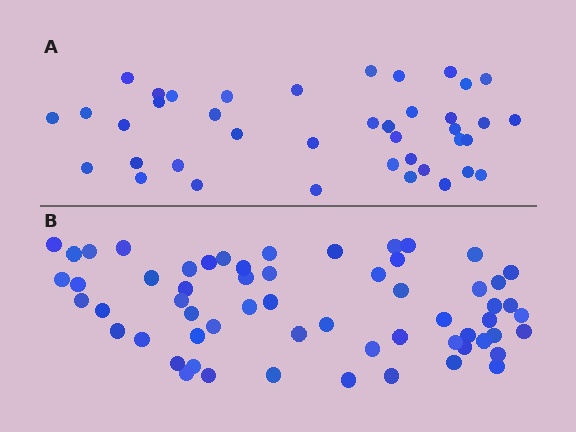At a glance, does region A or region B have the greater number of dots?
Region B (the bottom region) has more dots.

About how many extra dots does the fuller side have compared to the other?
Region B has approximately 20 more dots than region A.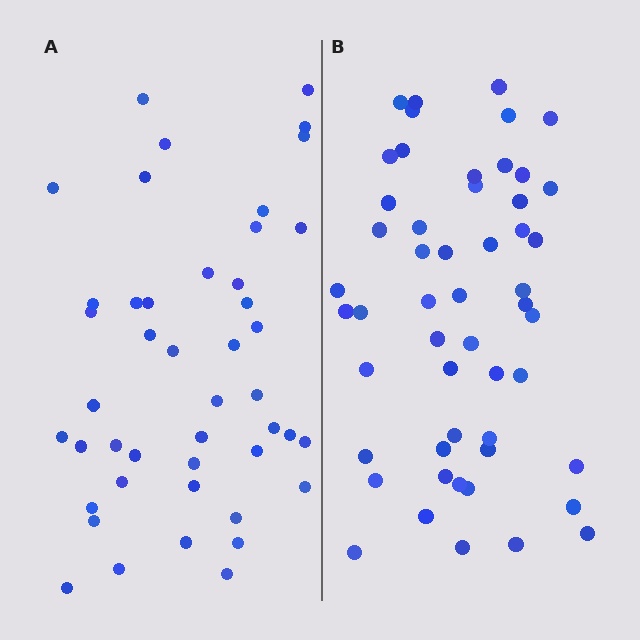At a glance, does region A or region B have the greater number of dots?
Region B (the right region) has more dots.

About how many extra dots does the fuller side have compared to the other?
Region B has roughly 8 or so more dots than region A.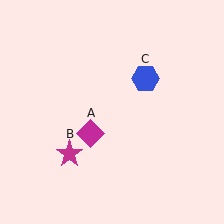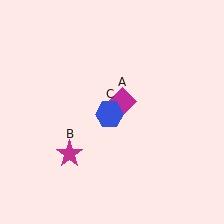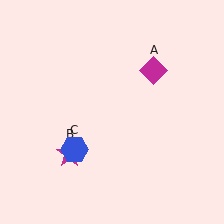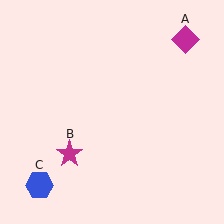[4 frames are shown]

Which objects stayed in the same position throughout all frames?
Magenta star (object B) remained stationary.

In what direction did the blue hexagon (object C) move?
The blue hexagon (object C) moved down and to the left.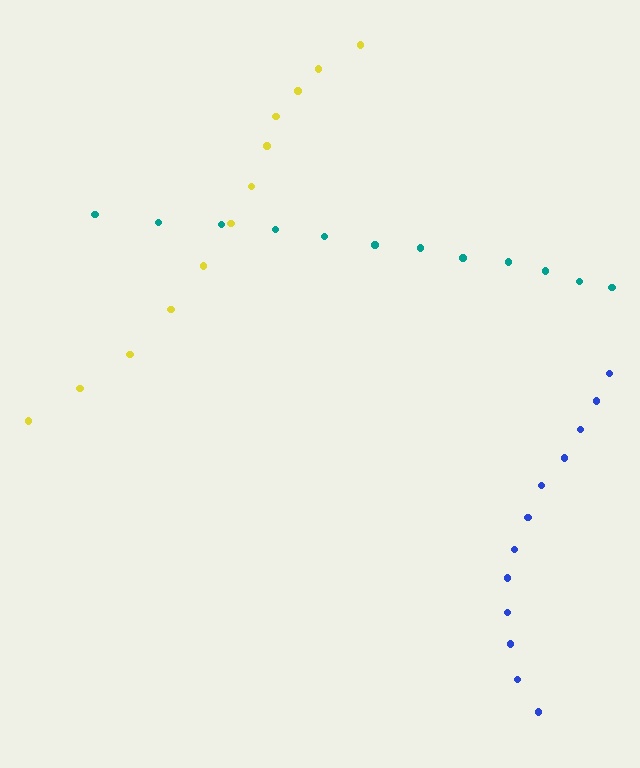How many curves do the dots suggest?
There are 3 distinct paths.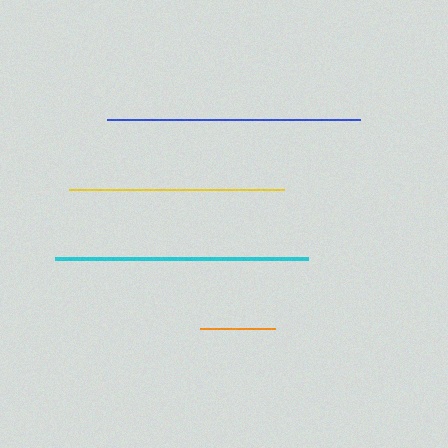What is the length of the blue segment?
The blue segment is approximately 253 pixels long.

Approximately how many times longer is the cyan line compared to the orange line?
The cyan line is approximately 3.4 times the length of the orange line.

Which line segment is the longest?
The blue line is the longest at approximately 253 pixels.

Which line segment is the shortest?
The orange line is the shortest at approximately 75 pixels.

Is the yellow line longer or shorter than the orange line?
The yellow line is longer than the orange line.